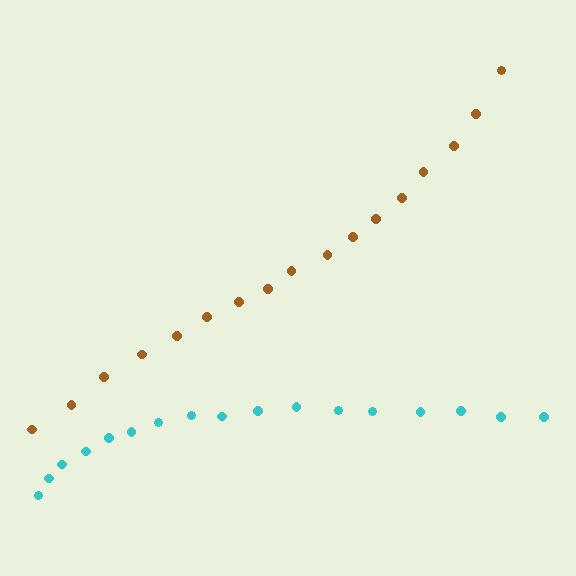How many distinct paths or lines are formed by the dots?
There are 2 distinct paths.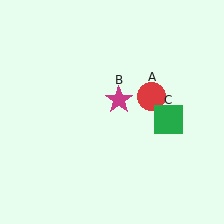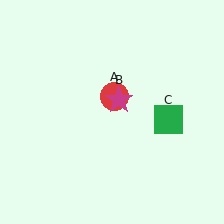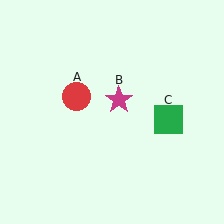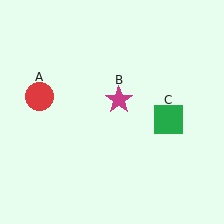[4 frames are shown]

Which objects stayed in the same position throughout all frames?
Magenta star (object B) and green square (object C) remained stationary.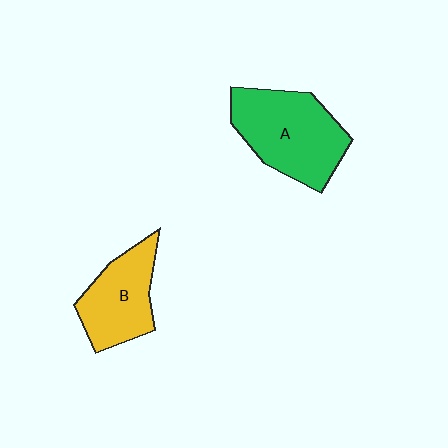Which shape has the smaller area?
Shape B (yellow).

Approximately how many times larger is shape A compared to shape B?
Approximately 1.4 times.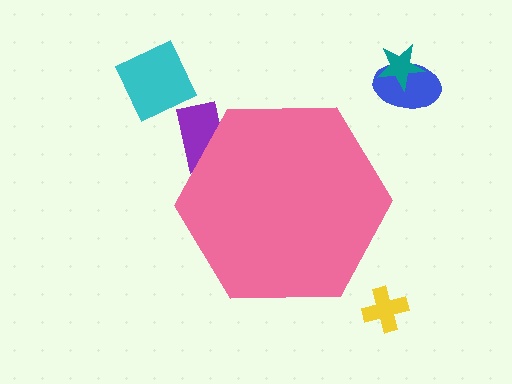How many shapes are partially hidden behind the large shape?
1 shape is partially hidden.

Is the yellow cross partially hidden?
No, the yellow cross is fully visible.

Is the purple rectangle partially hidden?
Yes, the purple rectangle is partially hidden behind the pink hexagon.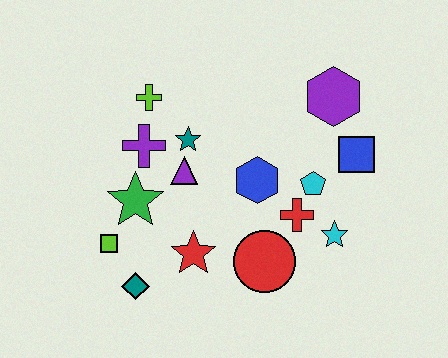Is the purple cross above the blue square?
Yes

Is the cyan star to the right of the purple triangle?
Yes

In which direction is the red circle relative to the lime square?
The red circle is to the right of the lime square.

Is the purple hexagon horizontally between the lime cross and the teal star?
No